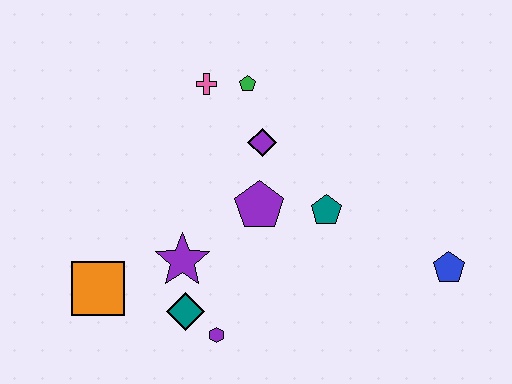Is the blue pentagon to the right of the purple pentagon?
Yes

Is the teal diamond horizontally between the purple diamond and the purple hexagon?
No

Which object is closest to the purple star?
The teal diamond is closest to the purple star.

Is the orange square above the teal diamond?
Yes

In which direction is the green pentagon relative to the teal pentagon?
The green pentagon is above the teal pentagon.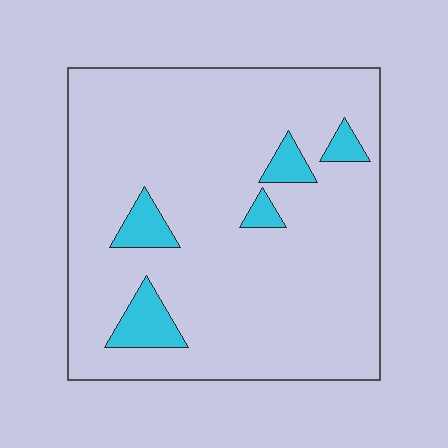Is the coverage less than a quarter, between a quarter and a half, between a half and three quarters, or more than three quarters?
Less than a quarter.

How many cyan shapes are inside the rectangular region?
5.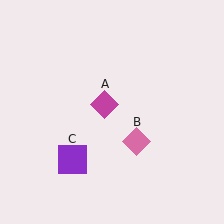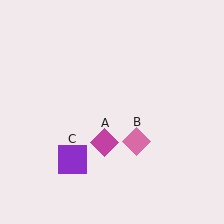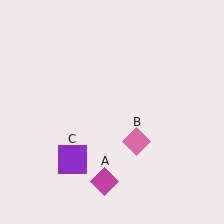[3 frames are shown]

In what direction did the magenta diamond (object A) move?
The magenta diamond (object A) moved down.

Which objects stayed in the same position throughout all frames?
Pink diamond (object B) and purple square (object C) remained stationary.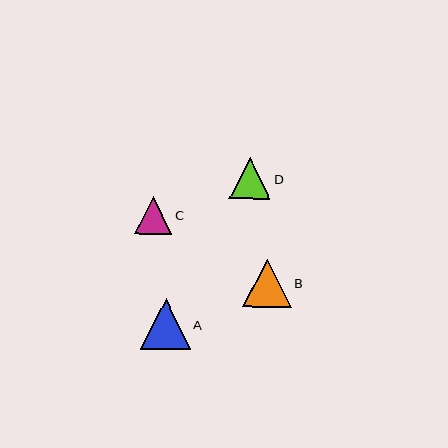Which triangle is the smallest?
Triangle C is the smallest with a size of approximately 37 pixels.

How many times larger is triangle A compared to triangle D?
Triangle A is approximately 1.2 times the size of triangle D.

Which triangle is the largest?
Triangle A is the largest with a size of approximately 50 pixels.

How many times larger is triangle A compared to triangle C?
Triangle A is approximately 1.3 times the size of triangle C.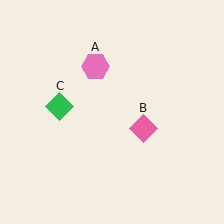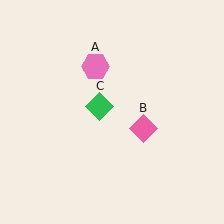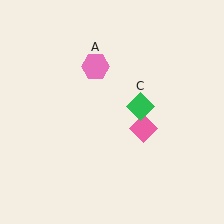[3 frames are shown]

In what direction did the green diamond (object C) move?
The green diamond (object C) moved right.